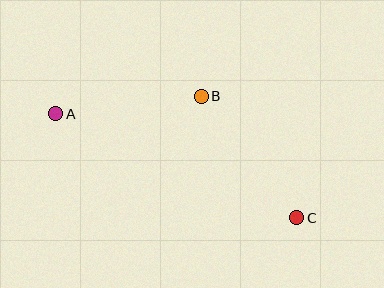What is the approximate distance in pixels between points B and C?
The distance between B and C is approximately 154 pixels.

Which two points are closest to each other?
Points A and B are closest to each other.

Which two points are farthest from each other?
Points A and C are farthest from each other.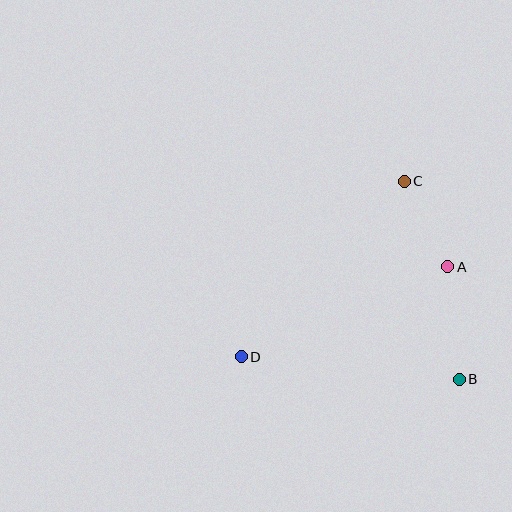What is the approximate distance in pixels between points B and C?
The distance between B and C is approximately 206 pixels.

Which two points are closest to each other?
Points A and C are closest to each other.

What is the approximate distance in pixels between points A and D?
The distance between A and D is approximately 225 pixels.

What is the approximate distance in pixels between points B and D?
The distance between B and D is approximately 219 pixels.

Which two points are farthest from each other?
Points C and D are farthest from each other.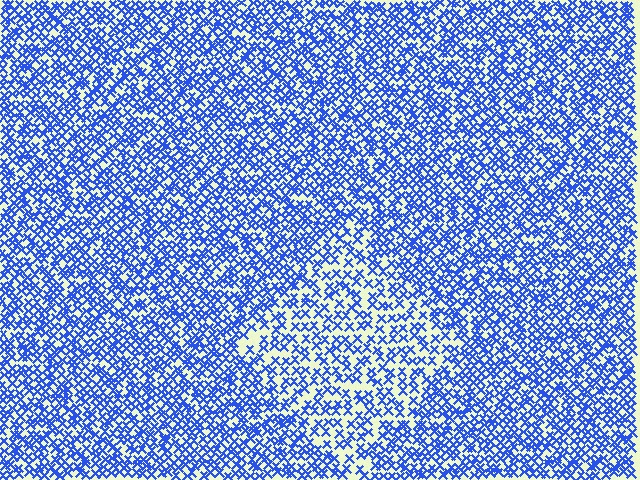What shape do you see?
I see a diamond.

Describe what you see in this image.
The image contains small blue elements arranged at two different densities. A diamond-shaped region is visible where the elements are less densely packed than the surrounding area.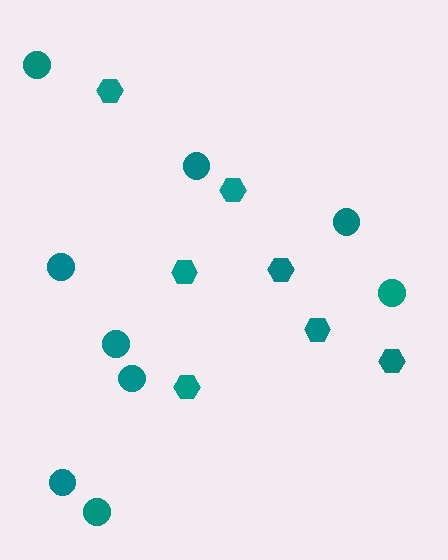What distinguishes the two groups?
There are 2 groups: one group of hexagons (7) and one group of circles (9).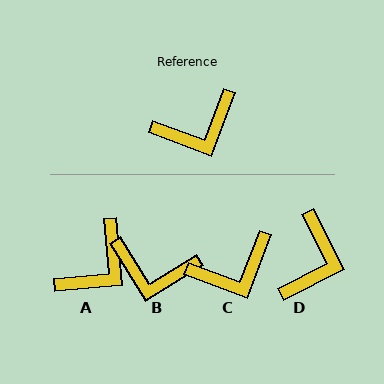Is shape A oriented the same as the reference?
No, it is off by about 26 degrees.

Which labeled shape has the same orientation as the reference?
C.